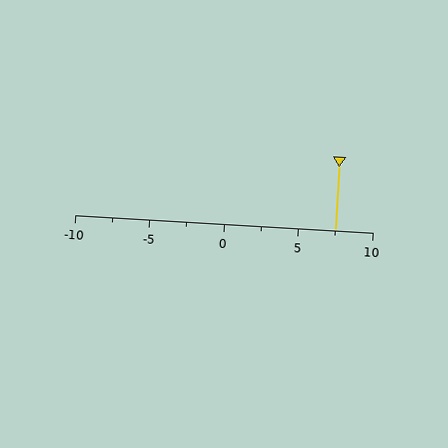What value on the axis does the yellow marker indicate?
The marker indicates approximately 7.5.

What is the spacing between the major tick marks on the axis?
The major ticks are spaced 5 apart.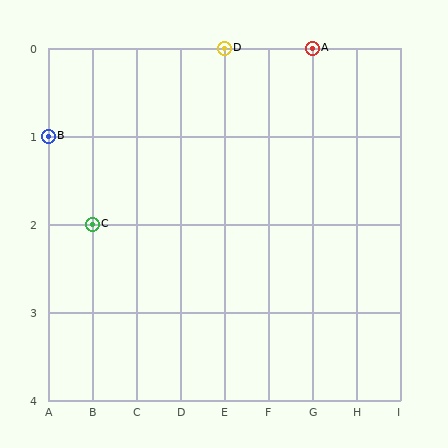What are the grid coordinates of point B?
Point B is at grid coordinates (A, 1).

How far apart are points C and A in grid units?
Points C and A are 5 columns and 2 rows apart (about 5.4 grid units diagonally).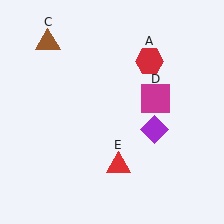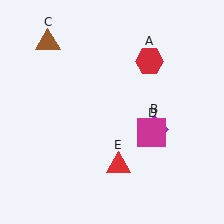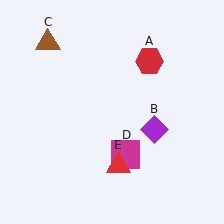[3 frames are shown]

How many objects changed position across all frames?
1 object changed position: magenta square (object D).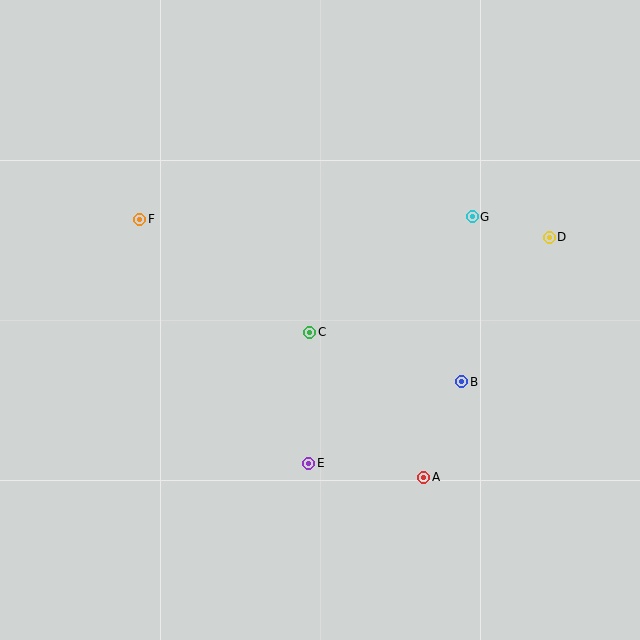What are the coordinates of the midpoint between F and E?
The midpoint between F and E is at (224, 341).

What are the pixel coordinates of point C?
Point C is at (310, 332).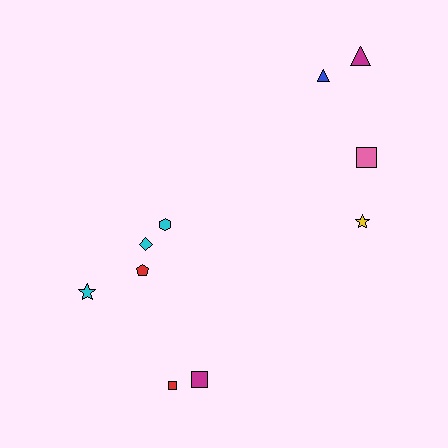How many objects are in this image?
There are 10 objects.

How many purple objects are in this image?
There are no purple objects.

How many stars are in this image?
There are 2 stars.